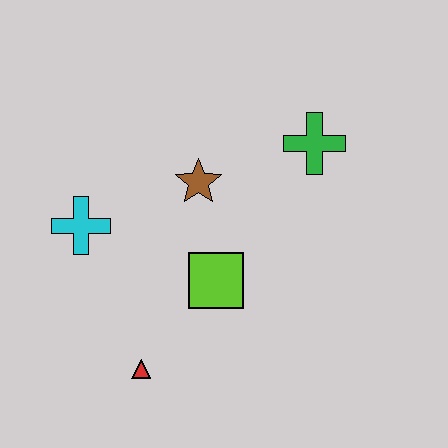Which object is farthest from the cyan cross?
The green cross is farthest from the cyan cross.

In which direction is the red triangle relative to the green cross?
The red triangle is below the green cross.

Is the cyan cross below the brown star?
Yes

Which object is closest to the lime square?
The brown star is closest to the lime square.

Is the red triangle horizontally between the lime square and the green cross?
No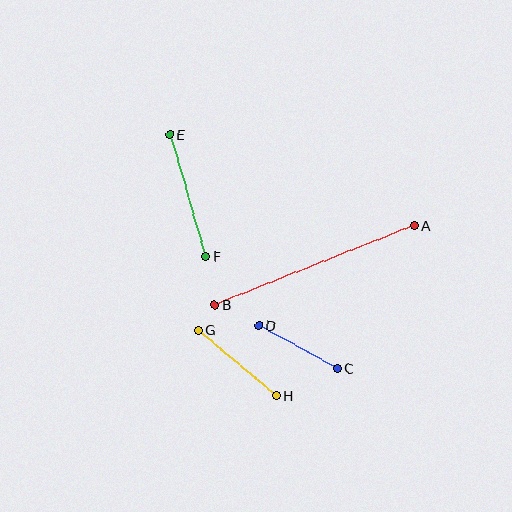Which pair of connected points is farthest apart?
Points A and B are farthest apart.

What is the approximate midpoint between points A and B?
The midpoint is at approximately (315, 265) pixels.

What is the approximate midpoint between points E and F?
The midpoint is at approximately (188, 196) pixels.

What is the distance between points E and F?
The distance is approximately 127 pixels.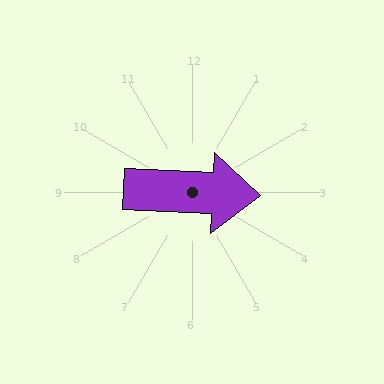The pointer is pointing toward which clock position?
Roughly 3 o'clock.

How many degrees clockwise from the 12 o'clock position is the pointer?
Approximately 93 degrees.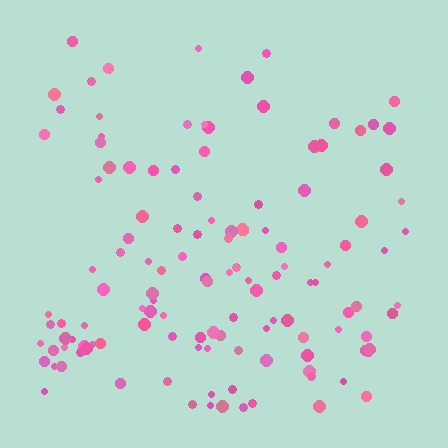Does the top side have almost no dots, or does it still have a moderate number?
Still a moderate number, just noticeably fewer than the bottom.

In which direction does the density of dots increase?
From top to bottom, with the bottom side densest.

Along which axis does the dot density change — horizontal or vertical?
Vertical.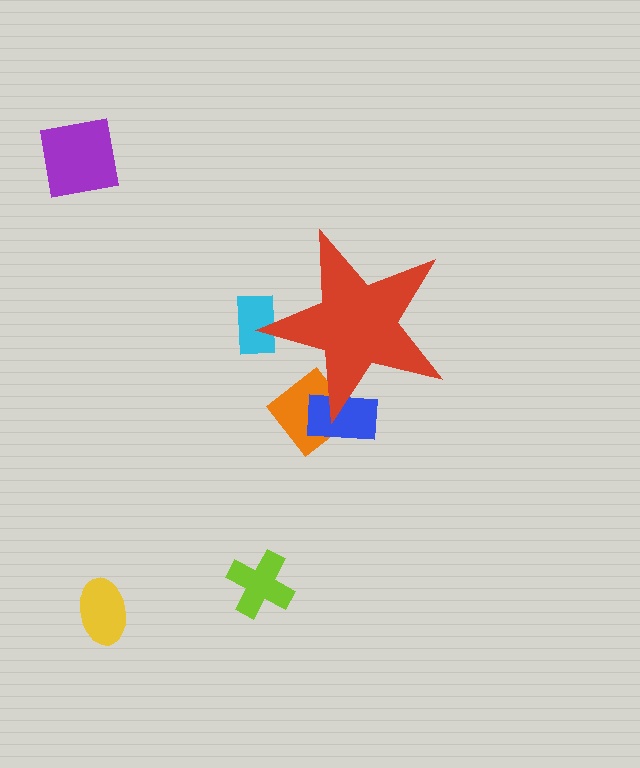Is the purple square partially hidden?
No, the purple square is fully visible.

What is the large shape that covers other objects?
A red star.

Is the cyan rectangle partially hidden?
Yes, the cyan rectangle is partially hidden behind the red star.